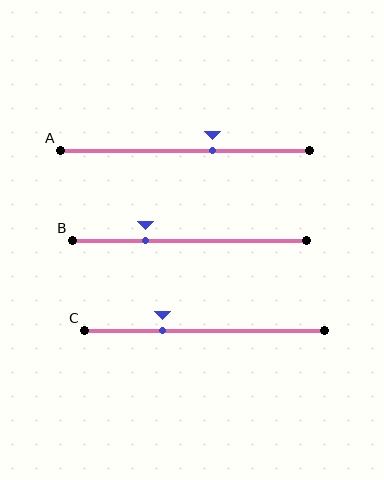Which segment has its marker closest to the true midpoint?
Segment A has its marker closest to the true midpoint.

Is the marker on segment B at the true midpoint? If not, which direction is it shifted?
No, the marker on segment B is shifted to the left by about 19% of the segment length.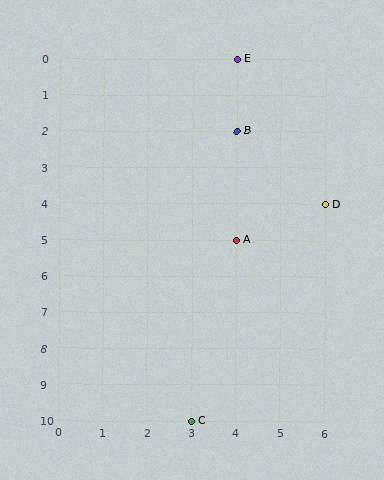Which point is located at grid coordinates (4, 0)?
Point E is at (4, 0).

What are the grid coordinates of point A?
Point A is at grid coordinates (4, 5).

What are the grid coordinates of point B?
Point B is at grid coordinates (4, 2).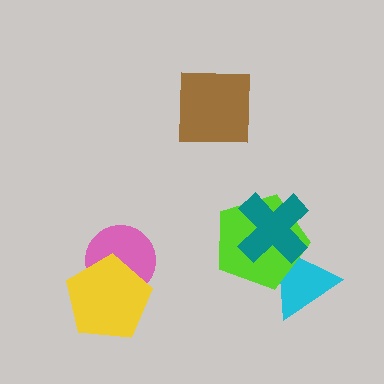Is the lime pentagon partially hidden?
Yes, it is partially covered by another shape.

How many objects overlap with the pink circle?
1 object overlaps with the pink circle.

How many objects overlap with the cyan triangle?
2 objects overlap with the cyan triangle.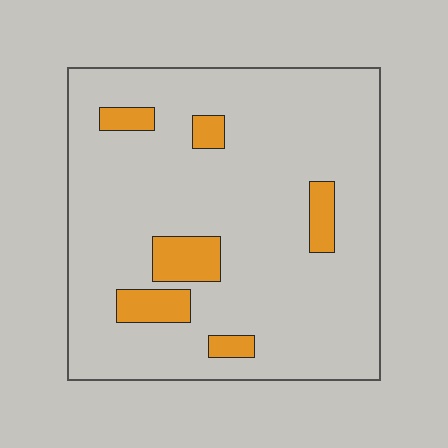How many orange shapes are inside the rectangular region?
6.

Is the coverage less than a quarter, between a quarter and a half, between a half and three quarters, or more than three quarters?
Less than a quarter.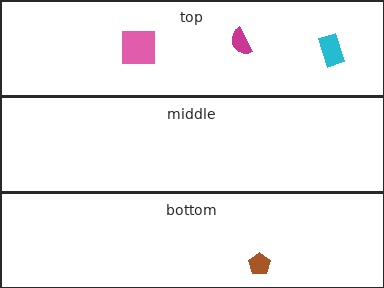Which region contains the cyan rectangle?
The top region.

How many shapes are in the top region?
3.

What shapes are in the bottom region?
The brown pentagon.